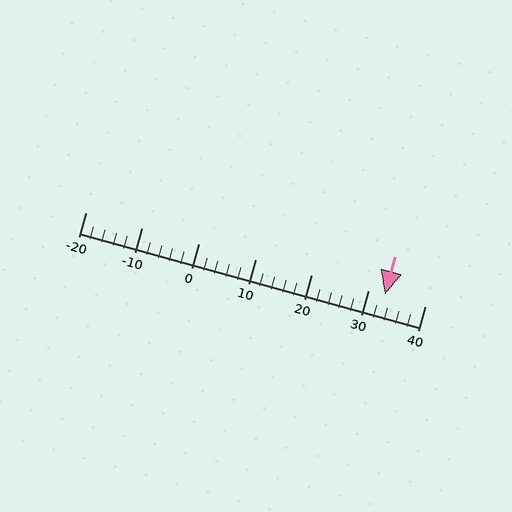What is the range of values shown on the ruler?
The ruler shows values from -20 to 40.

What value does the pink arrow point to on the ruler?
The pink arrow points to approximately 33.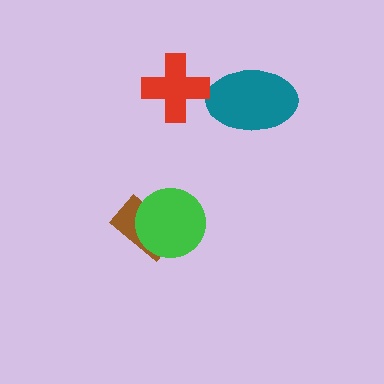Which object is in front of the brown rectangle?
The green circle is in front of the brown rectangle.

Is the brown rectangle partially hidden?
Yes, it is partially covered by another shape.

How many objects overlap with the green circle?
1 object overlaps with the green circle.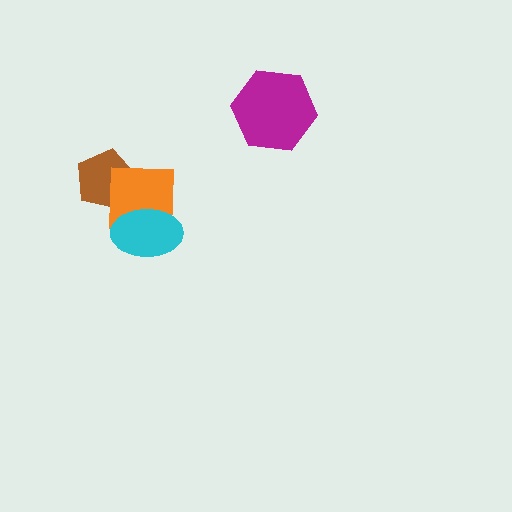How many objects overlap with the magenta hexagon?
0 objects overlap with the magenta hexagon.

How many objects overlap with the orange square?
2 objects overlap with the orange square.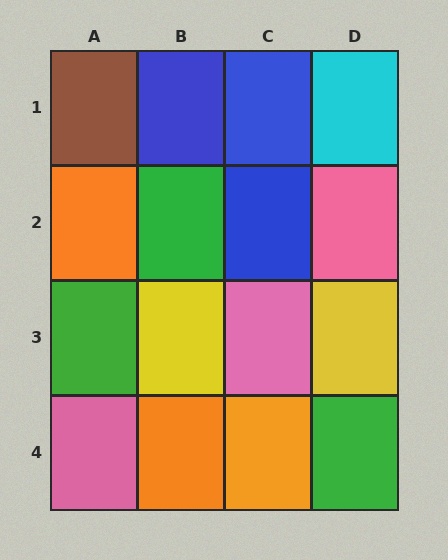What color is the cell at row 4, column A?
Pink.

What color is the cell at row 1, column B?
Blue.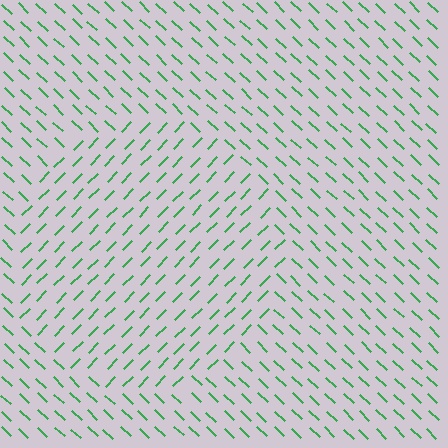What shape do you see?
I see a circle.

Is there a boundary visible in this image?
Yes, there is a texture boundary formed by a change in line orientation.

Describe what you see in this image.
The image is filled with small green line segments. A circle region in the image has lines oriented differently from the surrounding lines, creating a visible texture boundary.